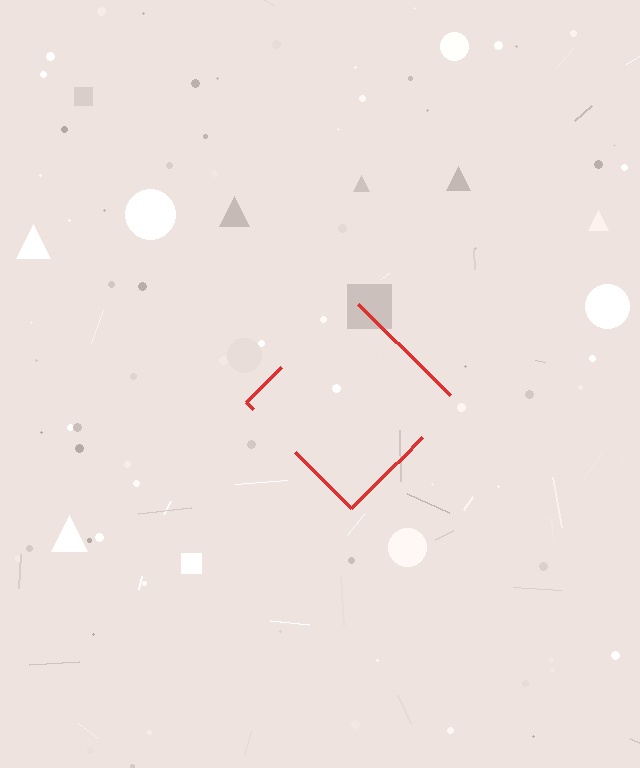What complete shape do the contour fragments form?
The contour fragments form a diamond.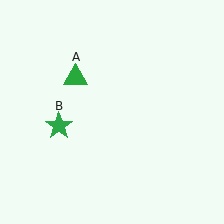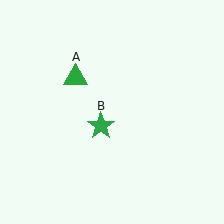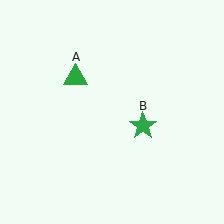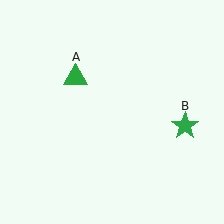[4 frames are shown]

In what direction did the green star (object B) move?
The green star (object B) moved right.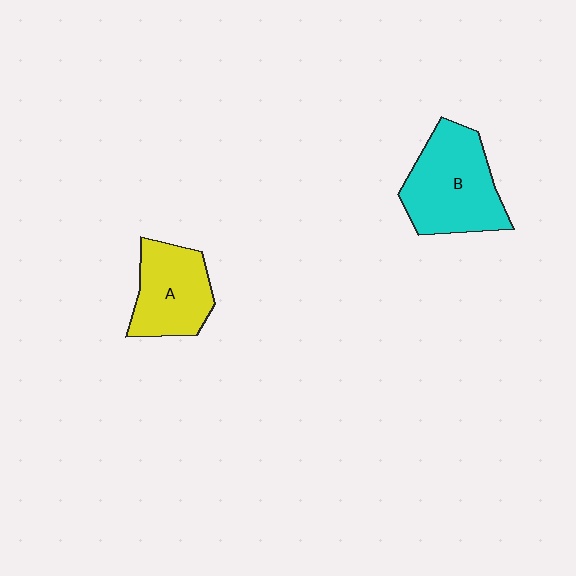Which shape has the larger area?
Shape B (cyan).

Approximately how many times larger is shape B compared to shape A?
Approximately 1.3 times.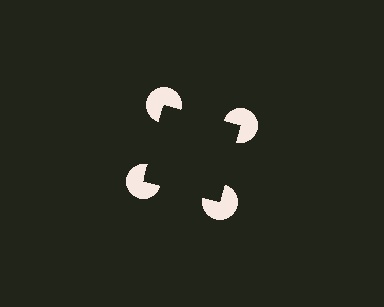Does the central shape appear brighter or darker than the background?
It typically appears slightly darker than the background, even though no actual brightness change is drawn.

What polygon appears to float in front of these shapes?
An illusory square — its edges are inferred from the aligned wedge cuts in the pac-man discs, not physically drawn.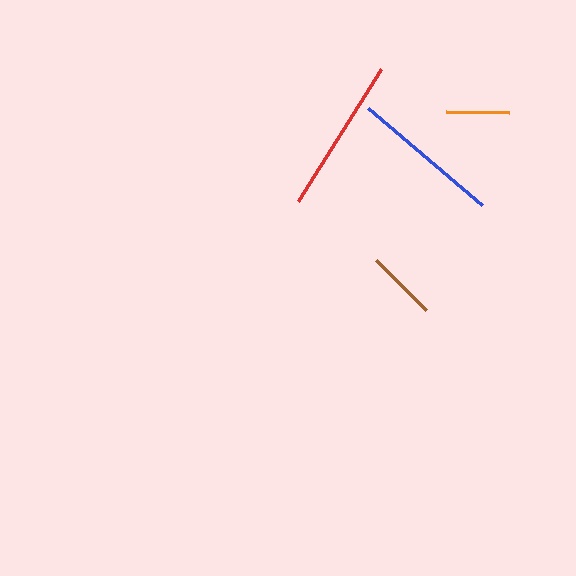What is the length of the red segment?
The red segment is approximately 156 pixels long.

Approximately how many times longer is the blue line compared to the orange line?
The blue line is approximately 2.4 times the length of the orange line.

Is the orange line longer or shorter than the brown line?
The brown line is longer than the orange line.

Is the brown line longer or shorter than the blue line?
The blue line is longer than the brown line.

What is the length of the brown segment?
The brown segment is approximately 71 pixels long.